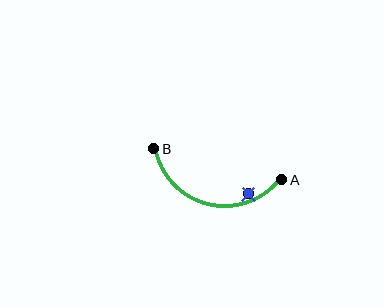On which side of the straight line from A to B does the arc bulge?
The arc bulges below the straight line connecting A and B.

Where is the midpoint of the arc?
The arc midpoint is the point on the curve farthest from the straight line joining A and B. It sits below that line.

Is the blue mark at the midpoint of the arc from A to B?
No — the blue mark does not lie on the arc at all. It sits slightly inside the curve.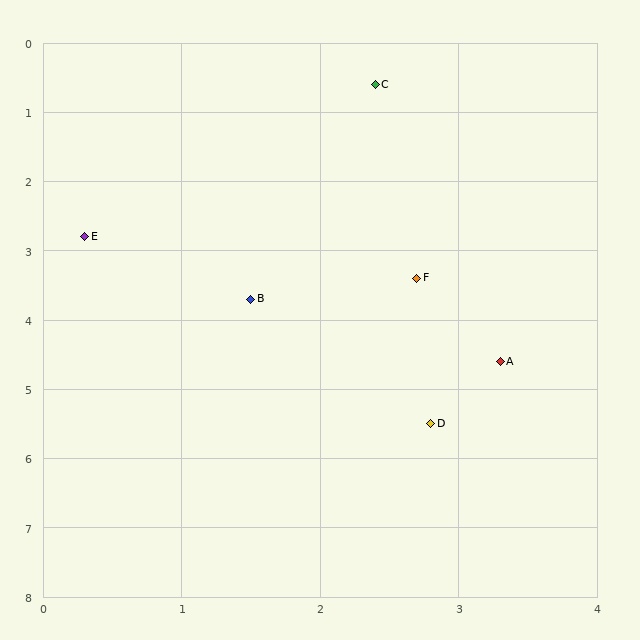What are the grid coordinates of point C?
Point C is at approximately (2.4, 0.6).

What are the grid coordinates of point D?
Point D is at approximately (2.8, 5.5).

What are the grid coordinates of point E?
Point E is at approximately (0.3, 2.8).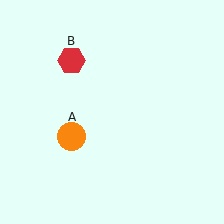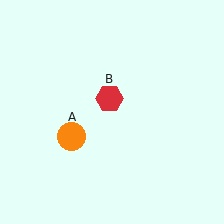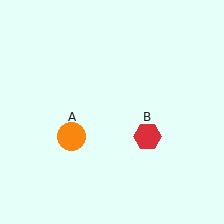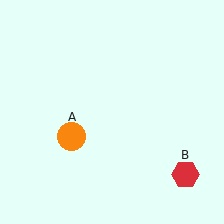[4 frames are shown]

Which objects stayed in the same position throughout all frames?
Orange circle (object A) remained stationary.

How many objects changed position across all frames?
1 object changed position: red hexagon (object B).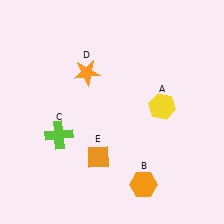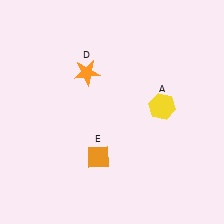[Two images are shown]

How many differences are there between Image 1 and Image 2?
There are 2 differences between the two images.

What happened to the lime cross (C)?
The lime cross (C) was removed in Image 2. It was in the bottom-left area of Image 1.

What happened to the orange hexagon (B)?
The orange hexagon (B) was removed in Image 2. It was in the bottom-right area of Image 1.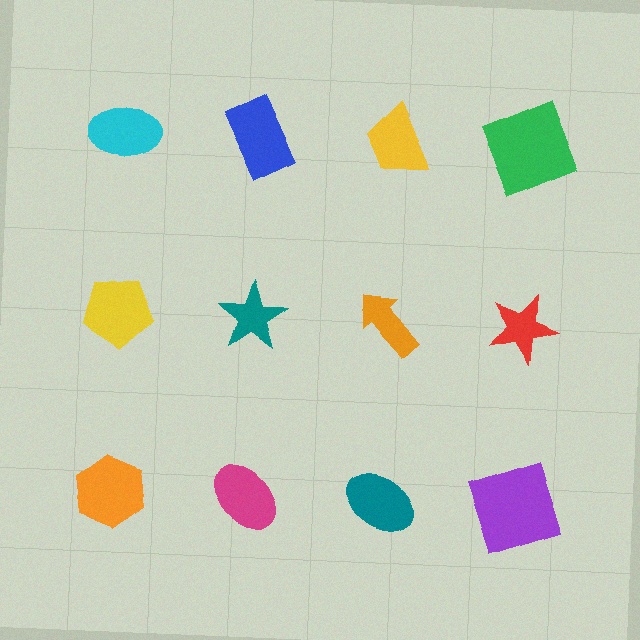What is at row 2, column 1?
A yellow pentagon.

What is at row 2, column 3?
An orange arrow.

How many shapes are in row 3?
4 shapes.